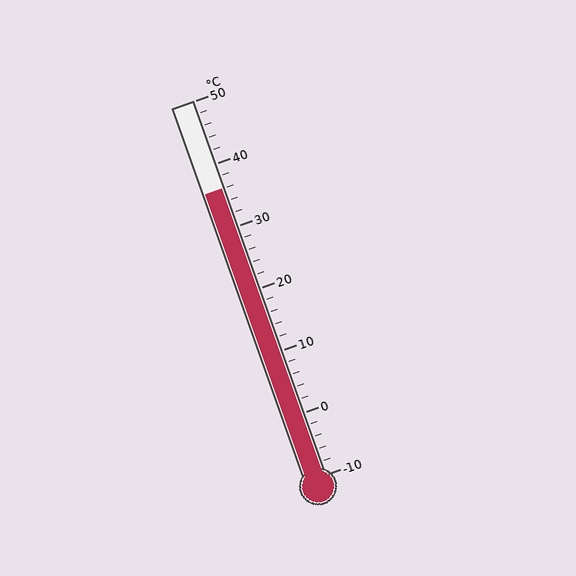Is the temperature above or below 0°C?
The temperature is above 0°C.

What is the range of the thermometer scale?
The thermometer scale ranges from -10°C to 50°C.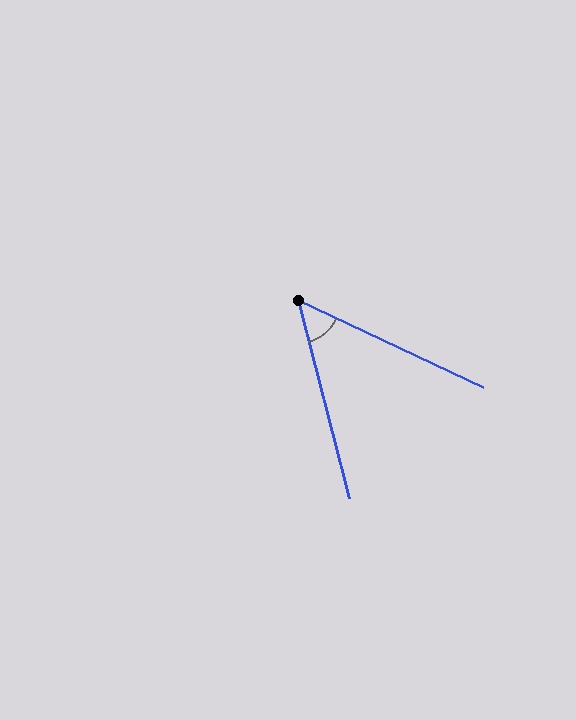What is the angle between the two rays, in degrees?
Approximately 50 degrees.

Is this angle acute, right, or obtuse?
It is acute.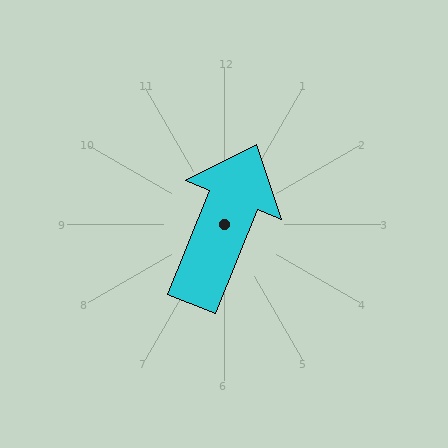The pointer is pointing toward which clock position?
Roughly 1 o'clock.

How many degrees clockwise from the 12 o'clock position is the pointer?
Approximately 22 degrees.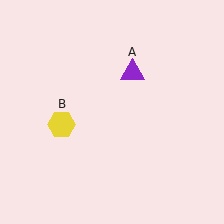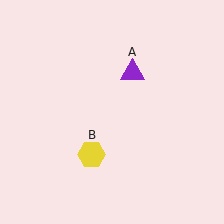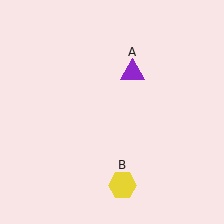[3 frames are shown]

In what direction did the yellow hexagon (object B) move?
The yellow hexagon (object B) moved down and to the right.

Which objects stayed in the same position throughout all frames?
Purple triangle (object A) remained stationary.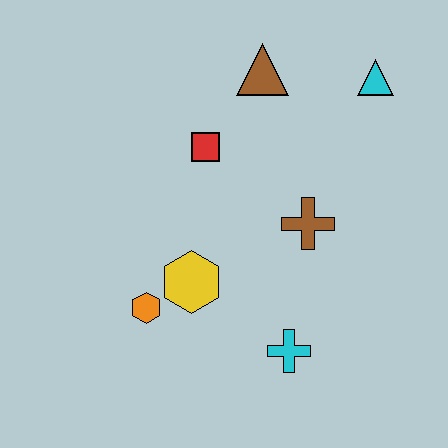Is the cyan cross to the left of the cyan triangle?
Yes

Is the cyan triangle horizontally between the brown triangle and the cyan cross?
No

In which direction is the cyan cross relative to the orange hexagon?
The cyan cross is to the right of the orange hexagon.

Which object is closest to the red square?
The brown triangle is closest to the red square.